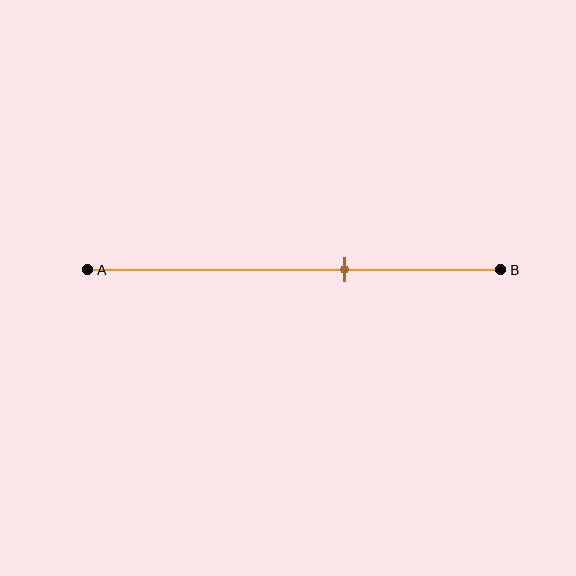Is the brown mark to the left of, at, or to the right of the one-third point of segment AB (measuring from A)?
The brown mark is to the right of the one-third point of segment AB.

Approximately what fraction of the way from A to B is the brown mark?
The brown mark is approximately 60% of the way from A to B.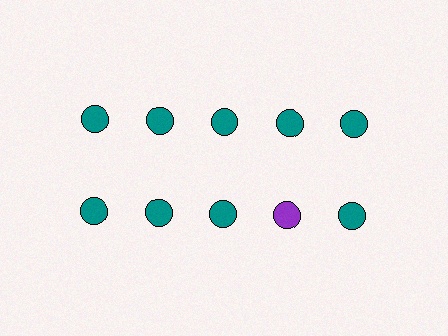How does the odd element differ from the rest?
It has a different color: purple instead of teal.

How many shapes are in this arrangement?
There are 10 shapes arranged in a grid pattern.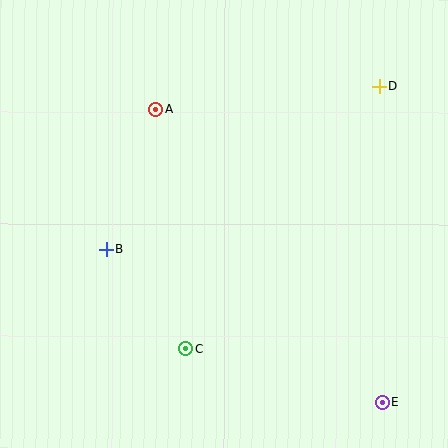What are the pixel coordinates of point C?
Point C is at (185, 349).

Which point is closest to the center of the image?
Point B at (106, 249) is closest to the center.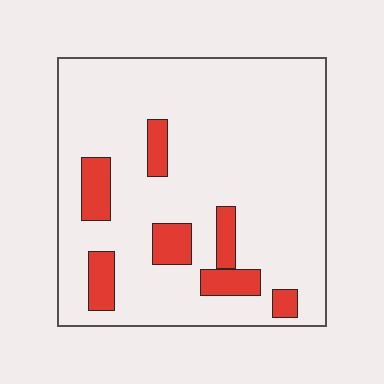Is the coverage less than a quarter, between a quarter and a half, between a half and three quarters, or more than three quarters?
Less than a quarter.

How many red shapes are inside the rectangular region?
7.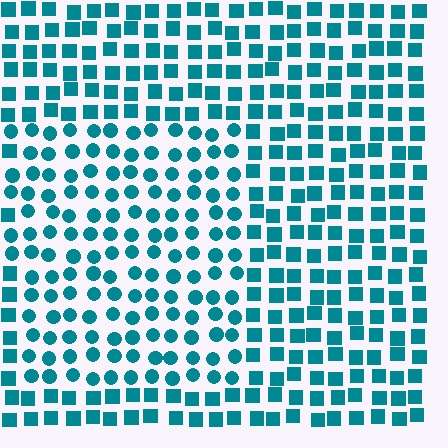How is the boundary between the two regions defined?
The boundary is defined by a change in element shape: circles inside vs. squares outside. All elements share the same color and spacing.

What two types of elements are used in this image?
The image uses circles inside the rectangle region and squares outside it.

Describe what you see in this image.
The image is filled with small teal elements arranged in a uniform grid. A rectangle-shaped region contains circles, while the surrounding area contains squares. The boundary is defined purely by the change in element shape.